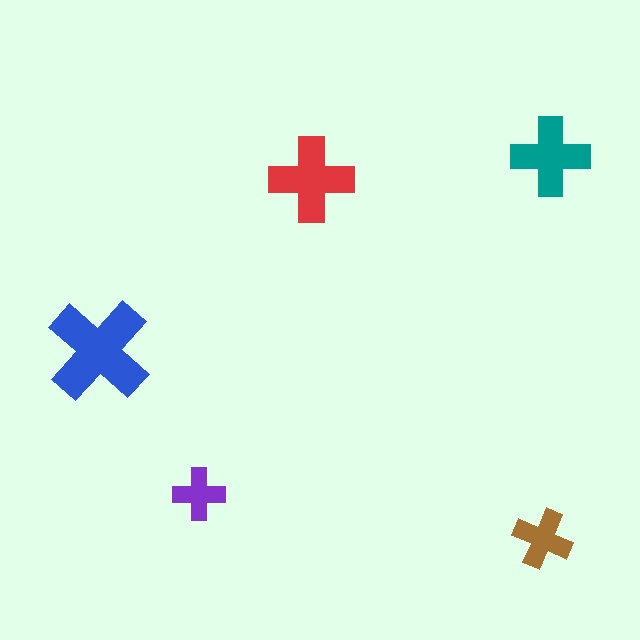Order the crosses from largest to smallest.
the blue one, the red one, the teal one, the brown one, the purple one.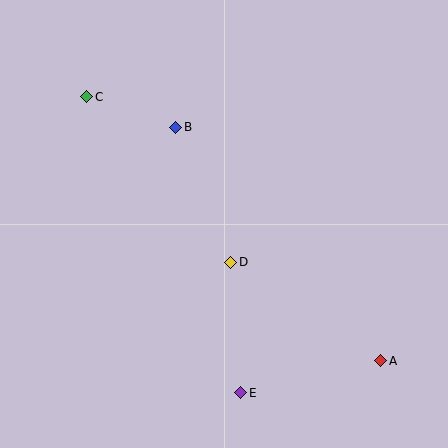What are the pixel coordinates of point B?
Point B is at (176, 127).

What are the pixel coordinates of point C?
Point C is at (87, 97).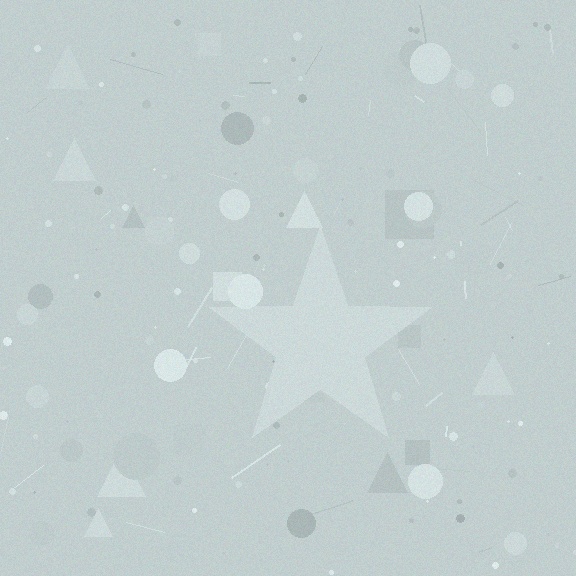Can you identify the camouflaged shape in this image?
The camouflaged shape is a star.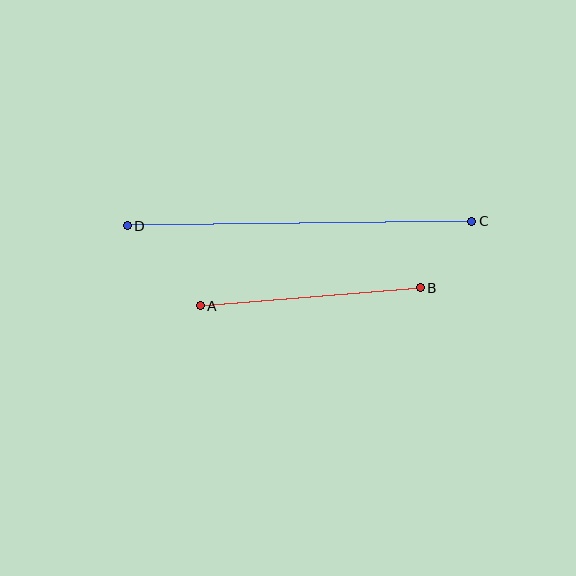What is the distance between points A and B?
The distance is approximately 221 pixels.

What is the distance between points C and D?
The distance is approximately 345 pixels.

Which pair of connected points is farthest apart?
Points C and D are farthest apart.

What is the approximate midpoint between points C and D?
The midpoint is at approximately (300, 223) pixels.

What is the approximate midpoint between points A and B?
The midpoint is at approximately (310, 297) pixels.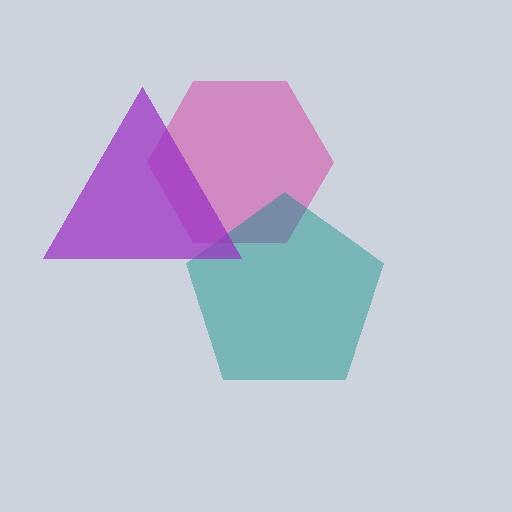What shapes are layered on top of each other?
The layered shapes are: a magenta hexagon, a teal pentagon, a purple triangle.